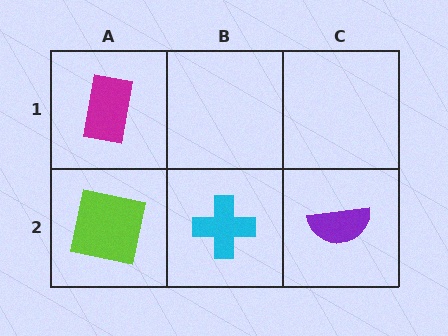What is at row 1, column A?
A magenta rectangle.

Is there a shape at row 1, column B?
No, that cell is empty.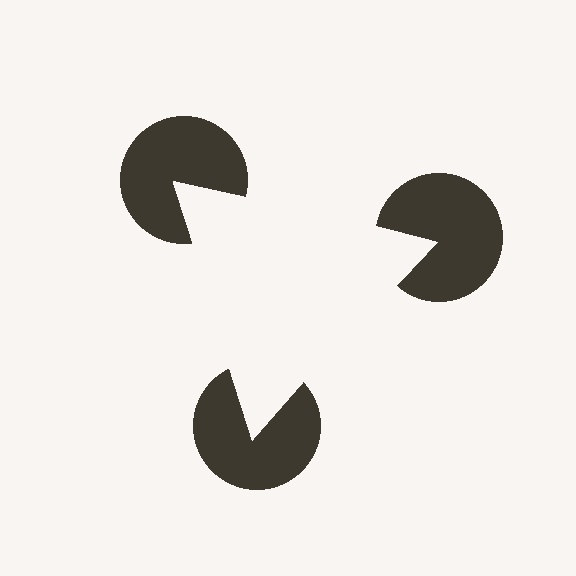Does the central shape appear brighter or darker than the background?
It typically appears slightly brighter than the background, even though no actual brightness change is drawn.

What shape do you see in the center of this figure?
An illusory triangle — its edges are inferred from the aligned wedge cuts in the pac-man discs, not physically drawn.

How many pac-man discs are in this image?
There are 3 — one at each vertex of the illusory triangle.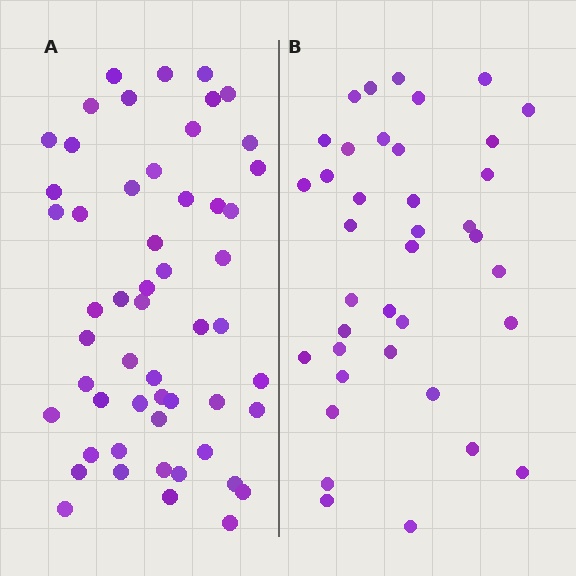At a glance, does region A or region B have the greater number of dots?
Region A (the left region) has more dots.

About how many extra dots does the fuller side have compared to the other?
Region A has approximately 15 more dots than region B.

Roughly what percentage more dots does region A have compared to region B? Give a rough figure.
About 40% more.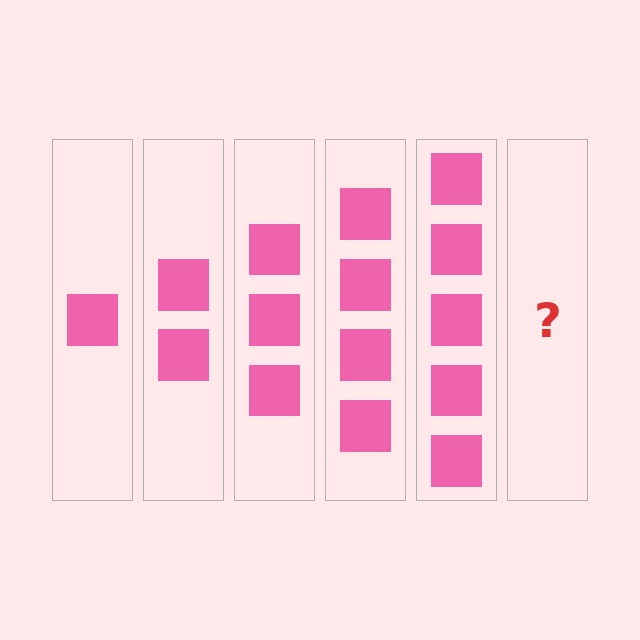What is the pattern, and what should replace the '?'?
The pattern is that each step adds one more square. The '?' should be 6 squares.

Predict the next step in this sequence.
The next step is 6 squares.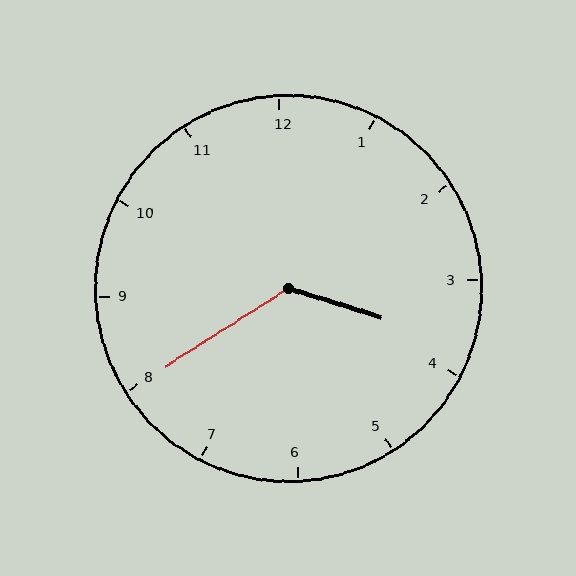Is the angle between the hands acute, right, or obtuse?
It is obtuse.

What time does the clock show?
3:40.